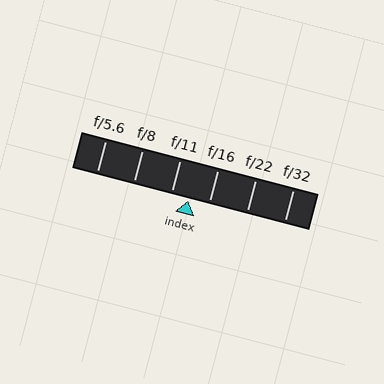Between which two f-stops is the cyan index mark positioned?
The index mark is between f/11 and f/16.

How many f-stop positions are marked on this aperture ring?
There are 6 f-stop positions marked.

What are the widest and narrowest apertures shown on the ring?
The widest aperture shown is f/5.6 and the narrowest is f/32.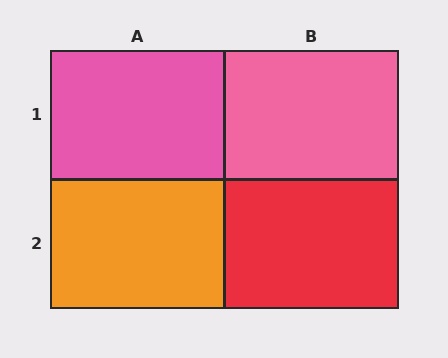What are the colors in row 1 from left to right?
Pink, pink.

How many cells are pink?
2 cells are pink.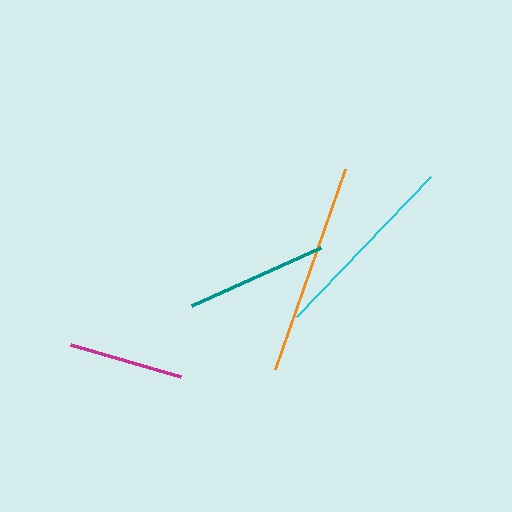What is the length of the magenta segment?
The magenta segment is approximately 114 pixels long.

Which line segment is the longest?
The orange line is the longest at approximately 212 pixels.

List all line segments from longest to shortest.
From longest to shortest: orange, cyan, teal, magenta.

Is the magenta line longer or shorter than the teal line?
The teal line is longer than the magenta line.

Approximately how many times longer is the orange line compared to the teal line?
The orange line is approximately 1.5 times the length of the teal line.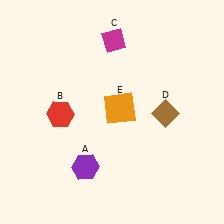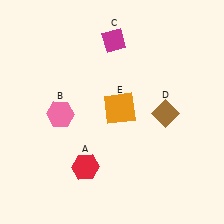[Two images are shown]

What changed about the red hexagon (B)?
In Image 1, B is red. In Image 2, it changed to pink.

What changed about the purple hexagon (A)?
In Image 1, A is purple. In Image 2, it changed to red.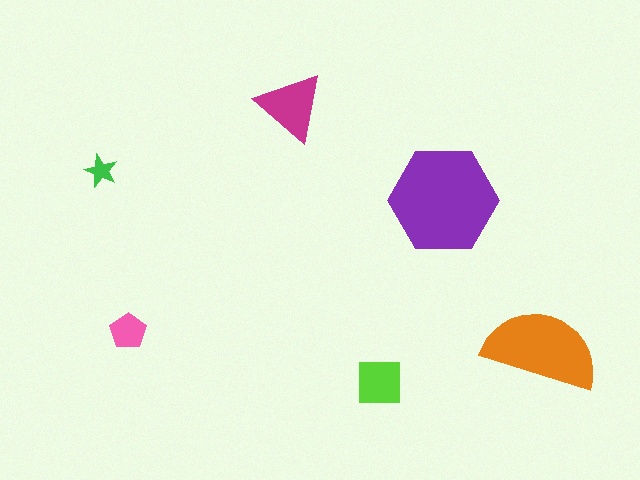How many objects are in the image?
There are 6 objects in the image.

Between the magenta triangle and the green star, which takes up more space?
The magenta triangle.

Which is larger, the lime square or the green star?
The lime square.